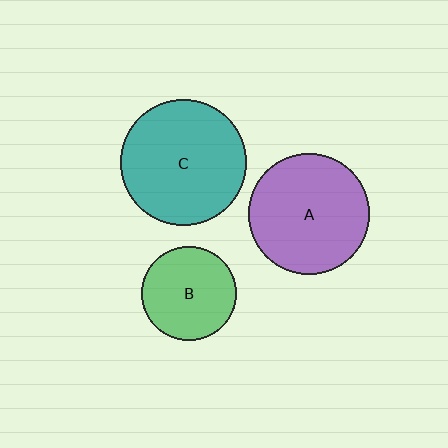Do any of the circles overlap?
No, none of the circles overlap.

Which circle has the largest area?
Circle C (teal).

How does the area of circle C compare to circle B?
Approximately 1.8 times.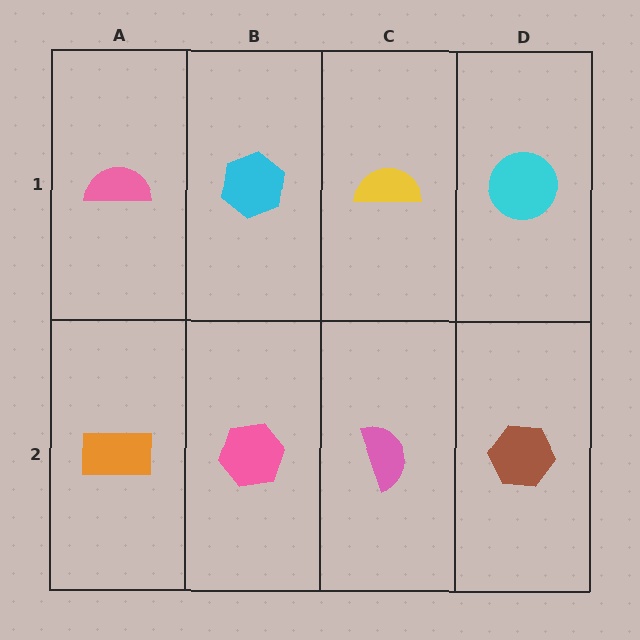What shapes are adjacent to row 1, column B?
A pink hexagon (row 2, column B), a pink semicircle (row 1, column A), a yellow semicircle (row 1, column C).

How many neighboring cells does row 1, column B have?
3.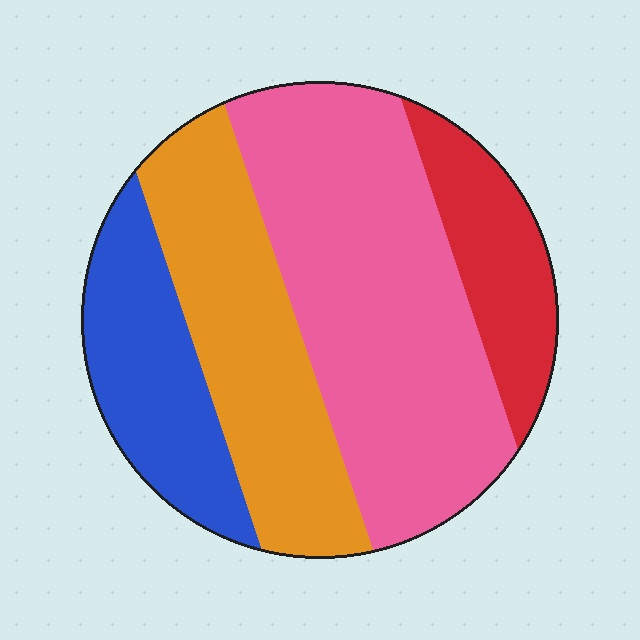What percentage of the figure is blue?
Blue covers about 20% of the figure.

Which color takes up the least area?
Red, at roughly 15%.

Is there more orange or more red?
Orange.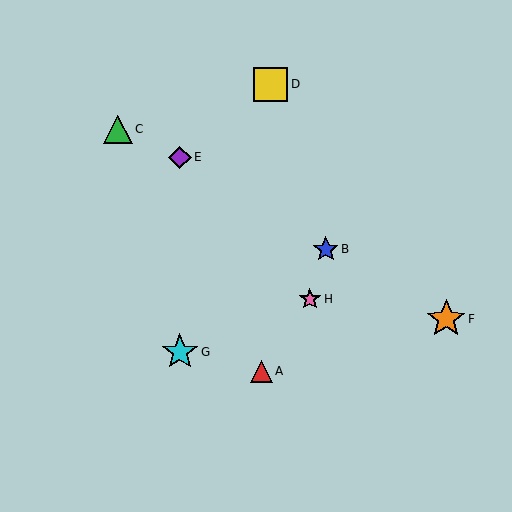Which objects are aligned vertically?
Objects E, G are aligned vertically.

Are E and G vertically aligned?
Yes, both are at x≈180.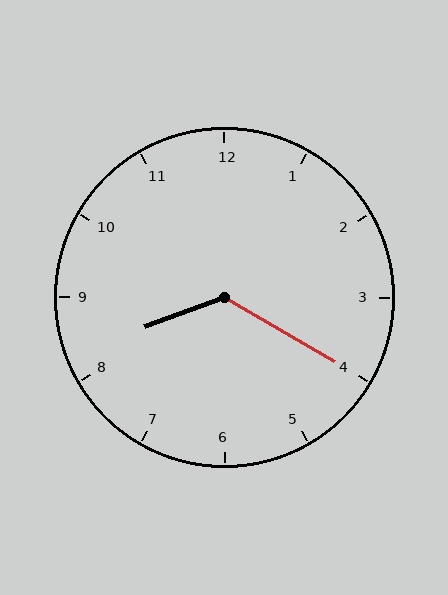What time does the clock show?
8:20.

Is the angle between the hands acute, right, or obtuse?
It is obtuse.